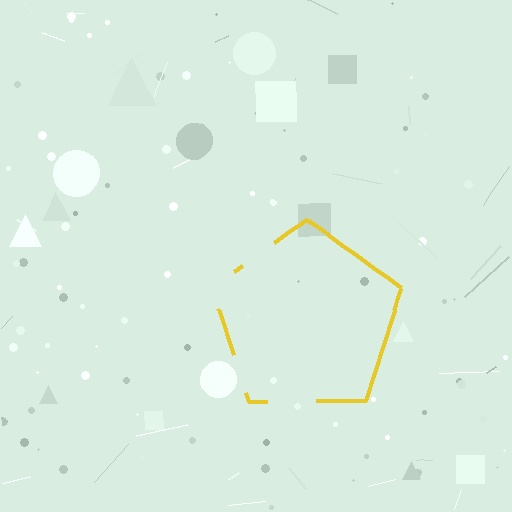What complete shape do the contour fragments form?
The contour fragments form a pentagon.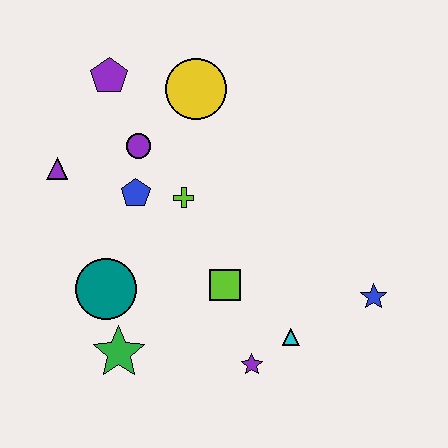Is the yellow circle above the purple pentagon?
No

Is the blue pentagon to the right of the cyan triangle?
No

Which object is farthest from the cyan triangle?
The purple pentagon is farthest from the cyan triangle.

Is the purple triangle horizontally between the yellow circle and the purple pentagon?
No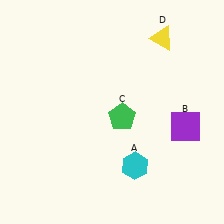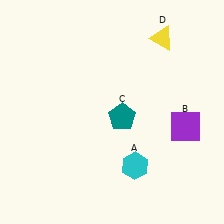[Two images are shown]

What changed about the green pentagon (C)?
In Image 1, C is green. In Image 2, it changed to teal.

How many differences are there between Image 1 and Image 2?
There is 1 difference between the two images.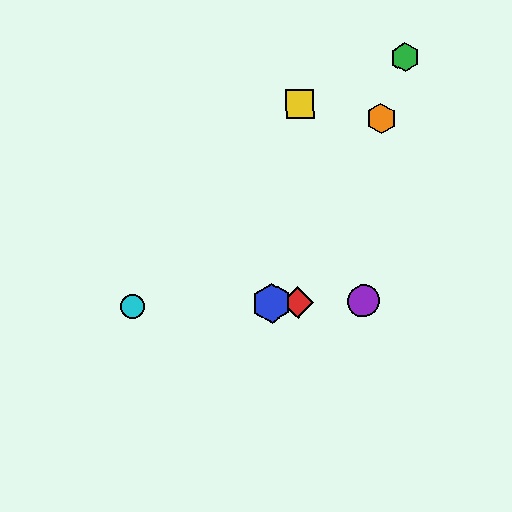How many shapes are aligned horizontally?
4 shapes (the red diamond, the blue hexagon, the purple circle, the cyan circle) are aligned horizontally.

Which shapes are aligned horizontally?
The red diamond, the blue hexagon, the purple circle, the cyan circle are aligned horizontally.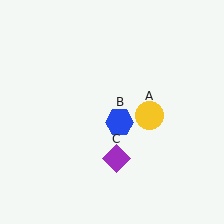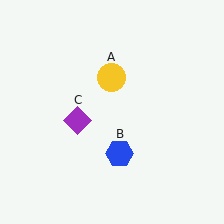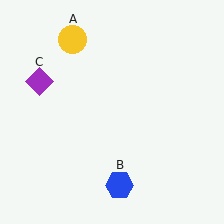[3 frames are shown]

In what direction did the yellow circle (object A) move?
The yellow circle (object A) moved up and to the left.